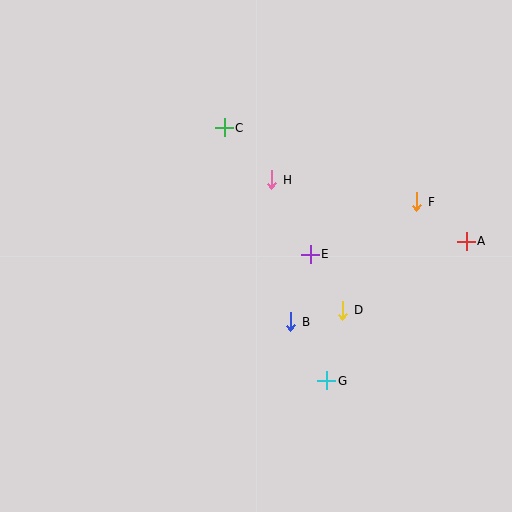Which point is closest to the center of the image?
Point E at (310, 254) is closest to the center.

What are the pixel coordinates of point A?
Point A is at (466, 241).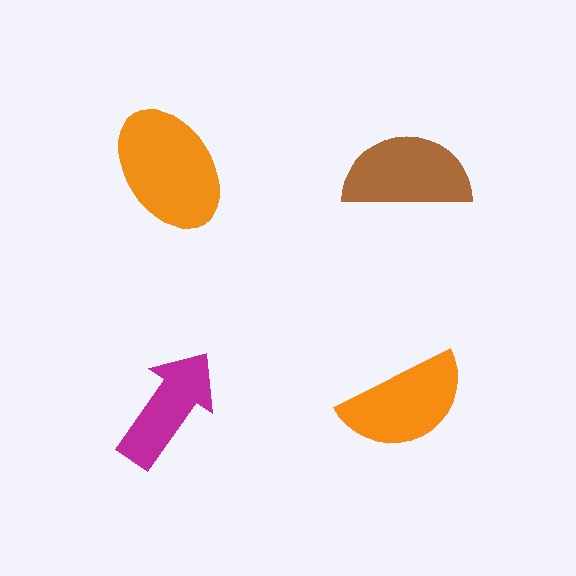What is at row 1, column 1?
An orange ellipse.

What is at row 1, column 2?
A brown semicircle.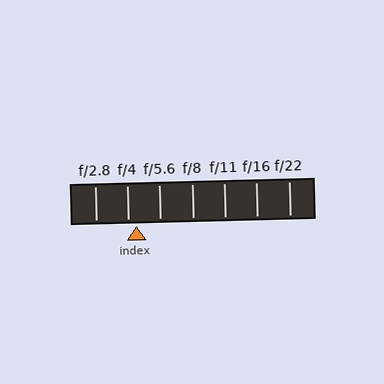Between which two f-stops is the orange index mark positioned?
The index mark is between f/4 and f/5.6.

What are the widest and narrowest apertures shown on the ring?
The widest aperture shown is f/2.8 and the narrowest is f/22.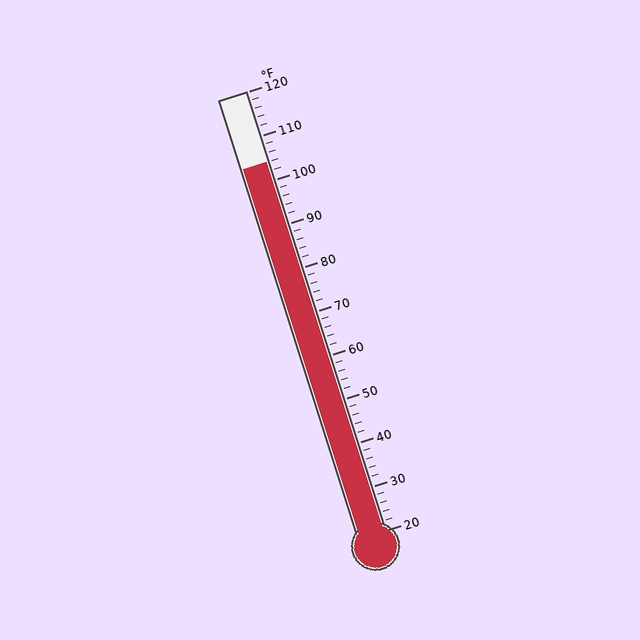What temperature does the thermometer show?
The thermometer shows approximately 104°F.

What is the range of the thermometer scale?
The thermometer scale ranges from 20°F to 120°F.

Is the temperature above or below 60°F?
The temperature is above 60°F.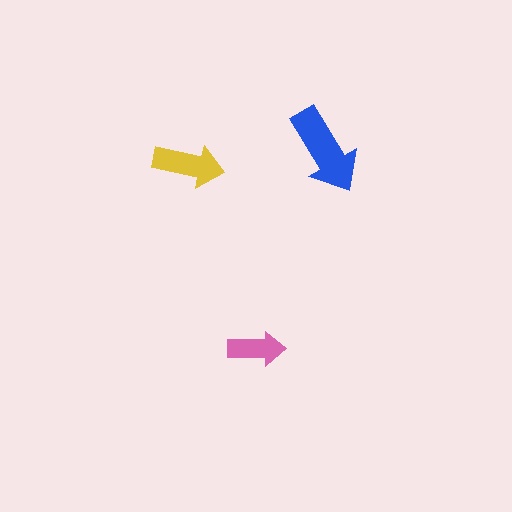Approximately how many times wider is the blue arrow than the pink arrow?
About 1.5 times wider.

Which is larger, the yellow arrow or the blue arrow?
The blue one.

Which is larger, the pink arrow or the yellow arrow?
The yellow one.